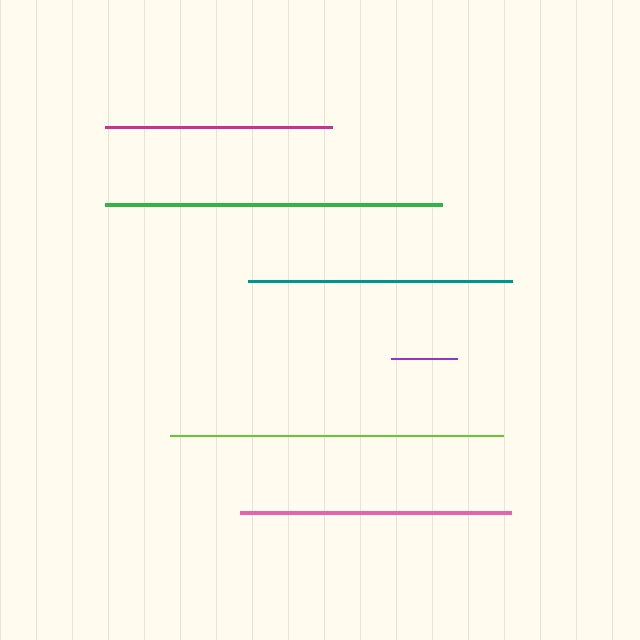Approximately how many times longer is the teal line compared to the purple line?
The teal line is approximately 4.0 times the length of the purple line.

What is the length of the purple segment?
The purple segment is approximately 66 pixels long.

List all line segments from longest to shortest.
From longest to shortest: green, lime, pink, teal, magenta, purple.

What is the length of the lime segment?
The lime segment is approximately 333 pixels long.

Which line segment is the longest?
The green line is the longest at approximately 336 pixels.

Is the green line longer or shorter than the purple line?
The green line is longer than the purple line.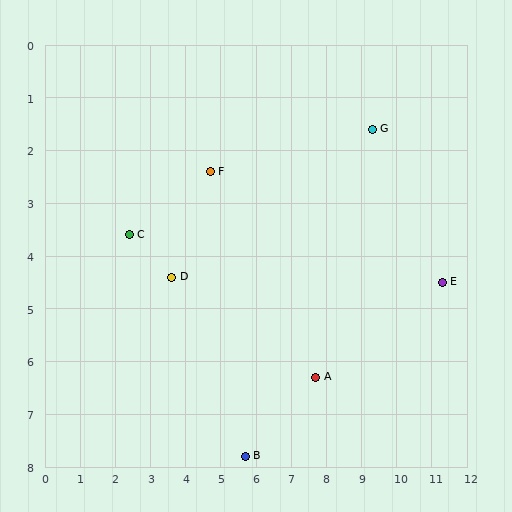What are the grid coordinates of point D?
Point D is at approximately (3.6, 4.4).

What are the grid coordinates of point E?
Point E is at approximately (11.3, 4.5).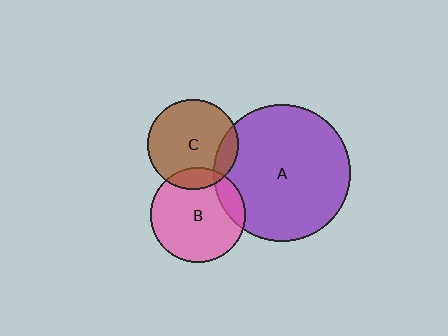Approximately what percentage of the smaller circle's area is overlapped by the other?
Approximately 15%.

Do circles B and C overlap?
Yes.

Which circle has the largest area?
Circle A (purple).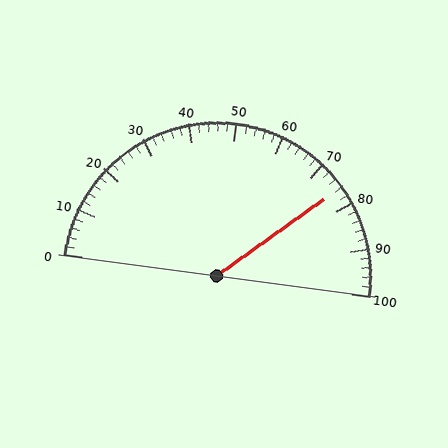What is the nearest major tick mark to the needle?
The nearest major tick mark is 80.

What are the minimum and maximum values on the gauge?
The gauge ranges from 0 to 100.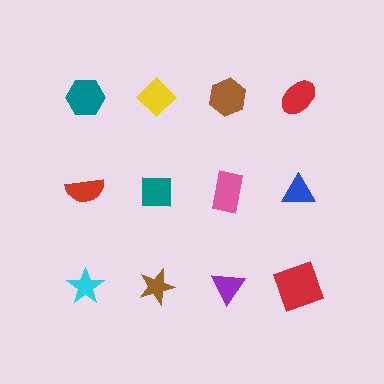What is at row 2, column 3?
A pink rectangle.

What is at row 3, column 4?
A red square.